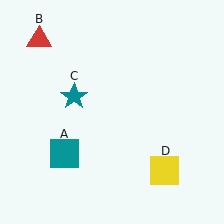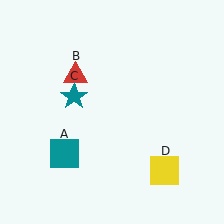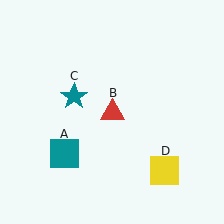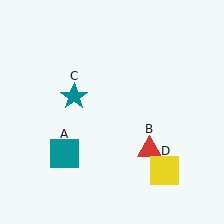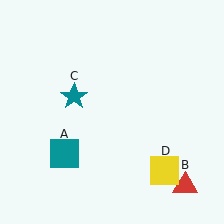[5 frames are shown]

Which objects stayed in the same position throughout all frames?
Teal square (object A) and teal star (object C) and yellow square (object D) remained stationary.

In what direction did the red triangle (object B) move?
The red triangle (object B) moved down and to the right.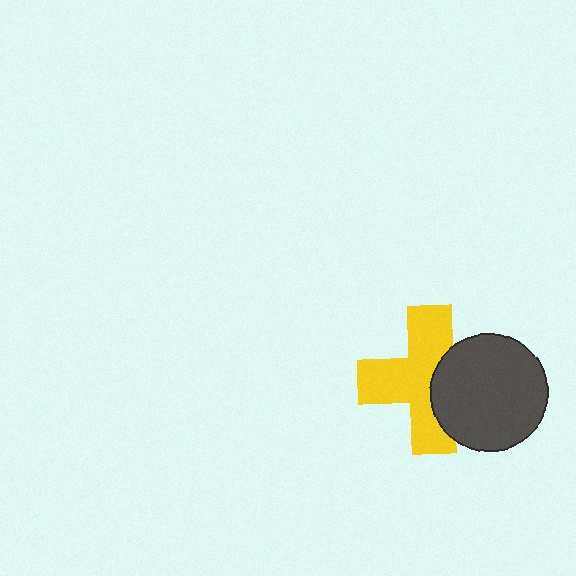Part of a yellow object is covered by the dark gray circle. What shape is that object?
It is a cross.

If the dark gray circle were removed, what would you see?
You would see the complete yellow cross.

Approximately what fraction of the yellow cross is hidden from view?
Roughly 35% of the yellow cross is hidden behind the dark gray circle.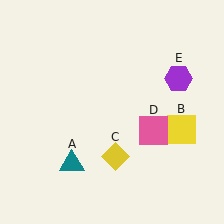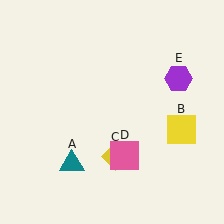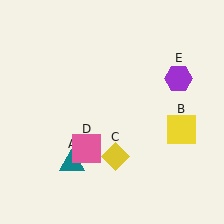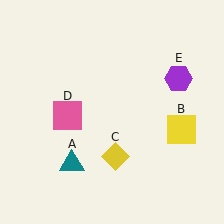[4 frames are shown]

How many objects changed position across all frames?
1 object changed position: pink square (object D).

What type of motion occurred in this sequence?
The pink square (object D) rotated clockwise around the center of the scene.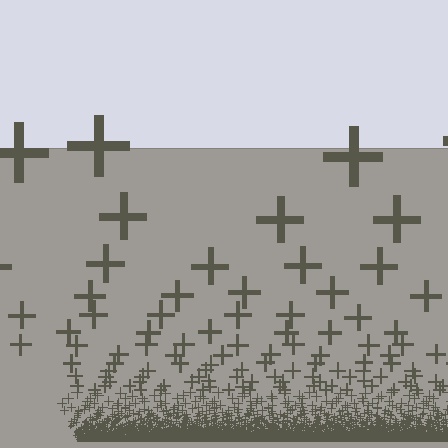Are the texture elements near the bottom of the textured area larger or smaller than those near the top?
Smaller. The gradient is inverted — elements near the bottom are smaller and denser.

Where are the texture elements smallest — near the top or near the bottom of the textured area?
Near the bottom.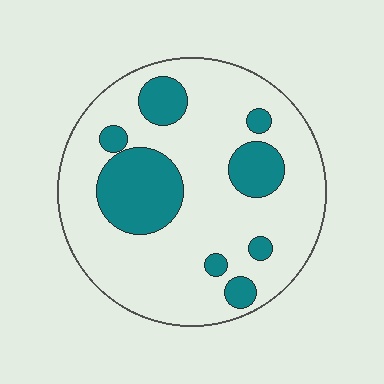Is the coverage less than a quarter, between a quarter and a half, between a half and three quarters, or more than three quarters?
Less than a quarter.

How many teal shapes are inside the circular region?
8.